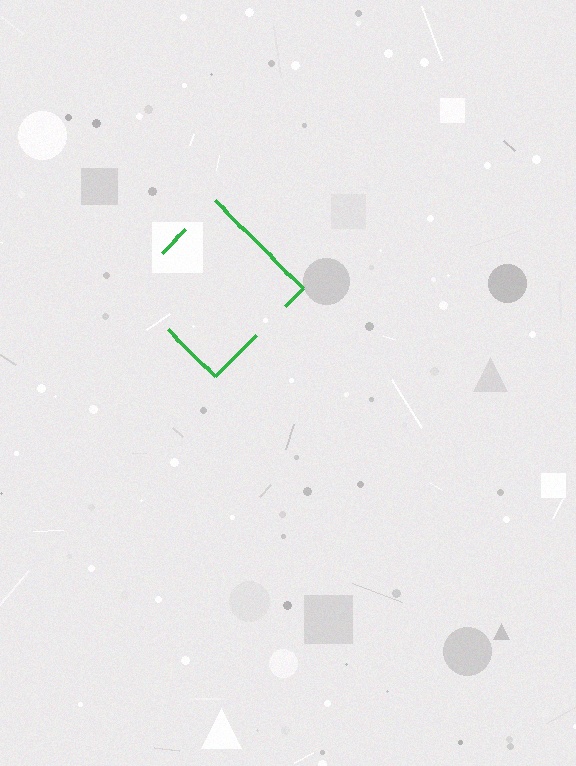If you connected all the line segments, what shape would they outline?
They would outline a diamond.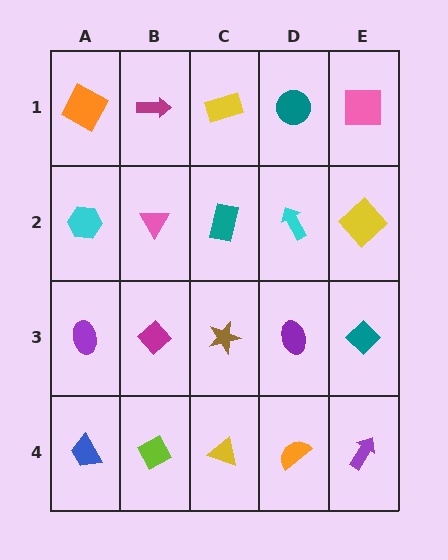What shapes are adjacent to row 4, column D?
A purple ellipse (row 3, column D), a yellow triangle (row 4, column C), a purple arrow (row 4, column E).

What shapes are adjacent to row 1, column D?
A cyan arrow (row 2, column D), a yellow rectangle (row 1, column C), a pink square (row 1, column E).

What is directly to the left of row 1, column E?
A teal circle.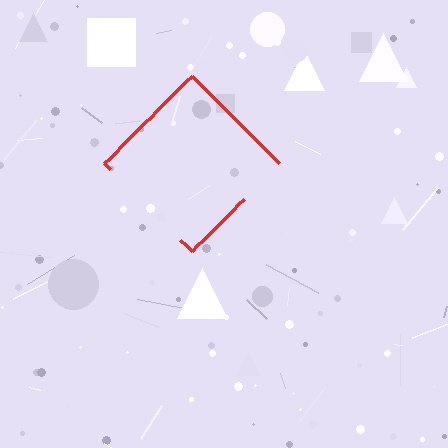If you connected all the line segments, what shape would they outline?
They would outline a diamond.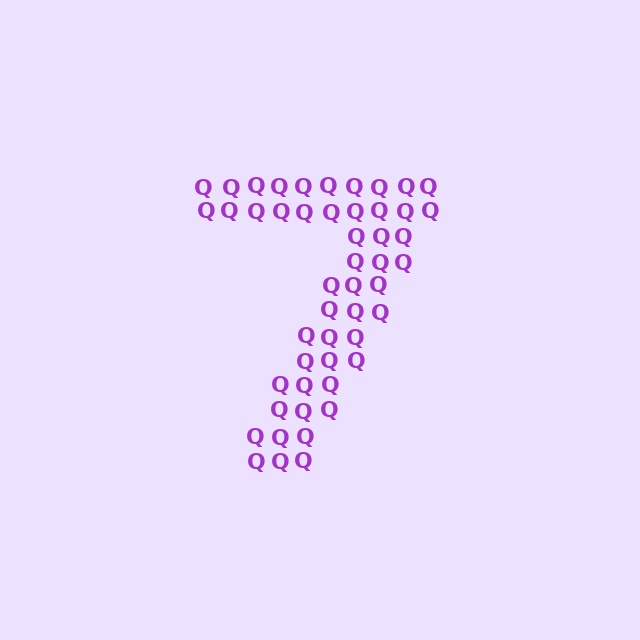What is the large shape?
The large shape is the digit 7.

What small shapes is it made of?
It is made of small letter Q's.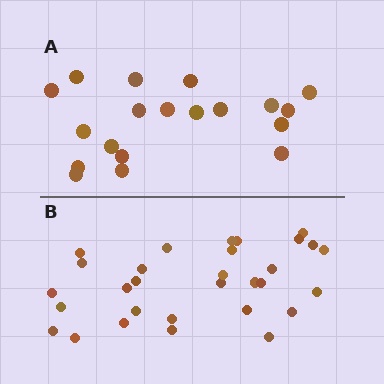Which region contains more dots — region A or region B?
Region B (the bottom region) has more dots.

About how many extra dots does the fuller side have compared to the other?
Region B has roughly 12 or so more dots than region A.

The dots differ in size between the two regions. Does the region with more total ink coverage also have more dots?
No. Region A has more total ink coverage because its dots are larger, but region B actually contains more individual dots. Total area can be misleading — the number of items is what matters here.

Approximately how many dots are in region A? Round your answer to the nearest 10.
About 20 dots. (The exact count is 19, which rounds to 20.)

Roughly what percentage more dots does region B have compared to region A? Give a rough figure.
About 60% more.